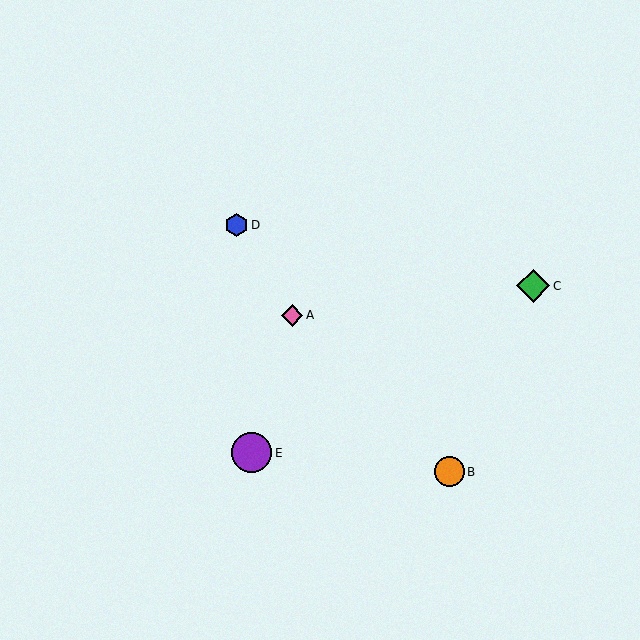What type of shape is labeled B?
Shape B is an orange circle.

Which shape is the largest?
The purple circle (labeled E) is the largest.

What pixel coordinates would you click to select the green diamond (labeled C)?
Click at (533, 286) to select the green diamond C.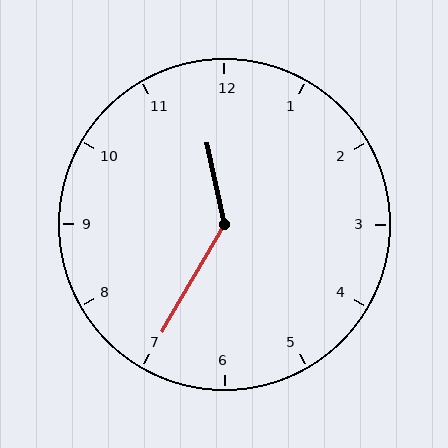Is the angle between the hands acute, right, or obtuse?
It is obtuse.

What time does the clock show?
11:35.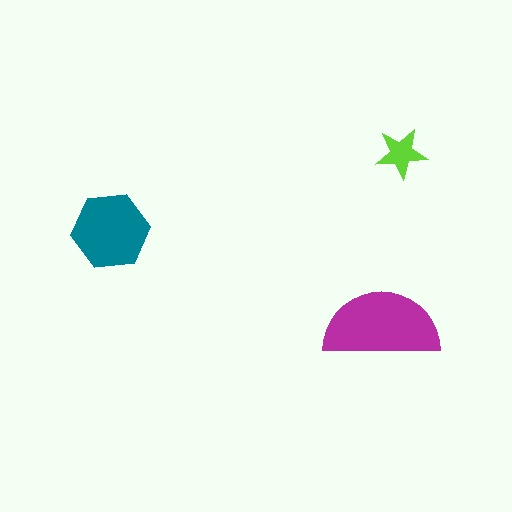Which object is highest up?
The lime star is topmost.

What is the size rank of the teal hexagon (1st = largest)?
2nd.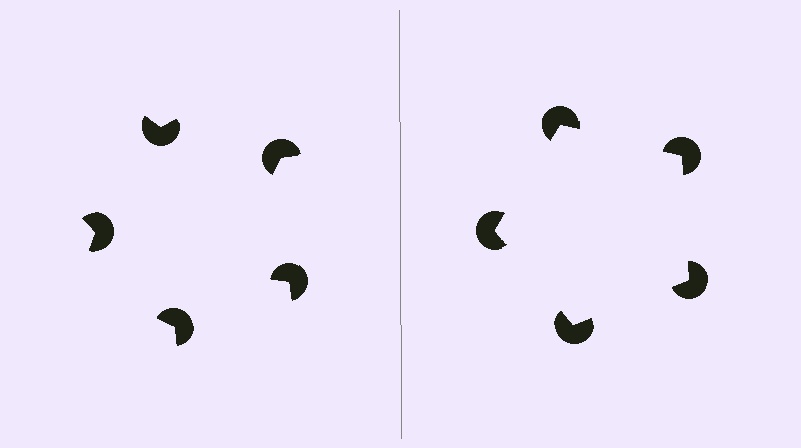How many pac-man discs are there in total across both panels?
10 — 5 on each side.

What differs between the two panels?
The pac-man discs are positioned identically on both sides; only the wedge orientations differ. On the right they align to a pentagon; on the left they are misaligned.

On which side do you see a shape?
An illusory pentagon appears on the right side. On the left side the wedge cuts are rotated, so no coherent shape forms.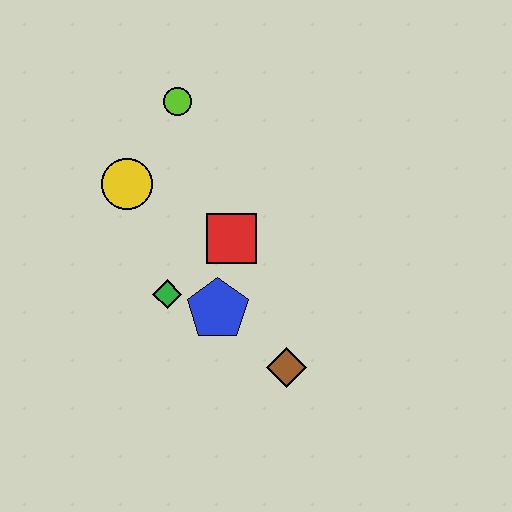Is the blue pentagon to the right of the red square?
No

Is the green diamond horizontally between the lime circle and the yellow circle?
Yes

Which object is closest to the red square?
The blue pentagon is closest to the red square.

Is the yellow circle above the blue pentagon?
Yes